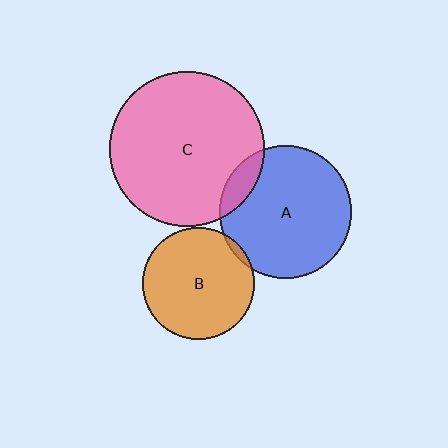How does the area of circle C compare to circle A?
Approximately 1.4 times.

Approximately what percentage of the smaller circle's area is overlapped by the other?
Approximately 5%.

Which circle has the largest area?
Circle C (pink).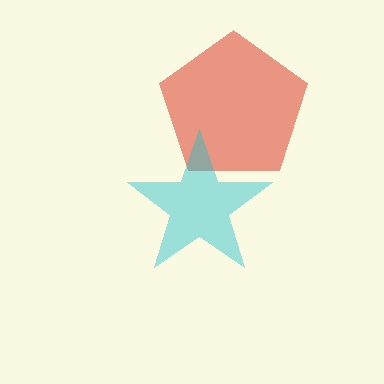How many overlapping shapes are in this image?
There are 2 overlapping shapes in the image.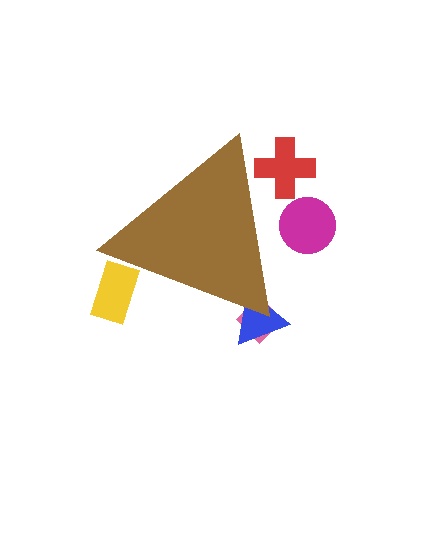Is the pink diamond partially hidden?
Yes, the pink diamond is partially hidden behind the brown triangle.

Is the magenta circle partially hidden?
Yes, the magenta circle is partially hidden behind the brown triangle.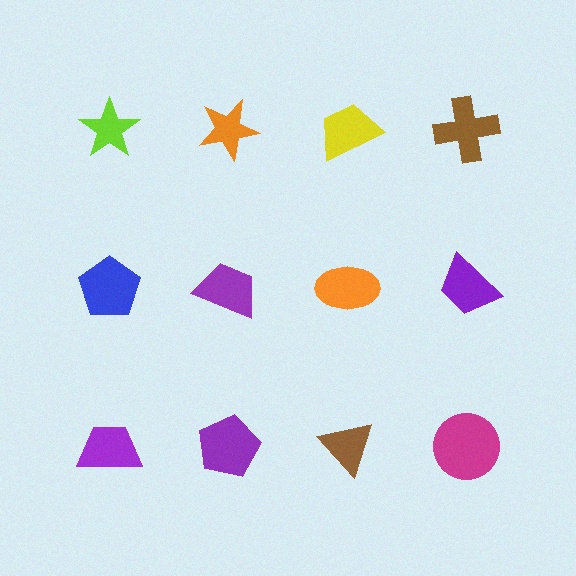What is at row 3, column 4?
A magenta circle.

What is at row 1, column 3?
A yellow trapezoid.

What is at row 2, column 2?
A purple trapezoid.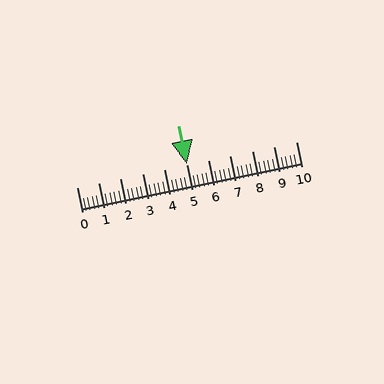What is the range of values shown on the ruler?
The ruler shows values from 0 to 10.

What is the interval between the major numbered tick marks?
The major tick marks are spaced 1 units apart.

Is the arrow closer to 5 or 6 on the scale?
The arrow is closer to 5.